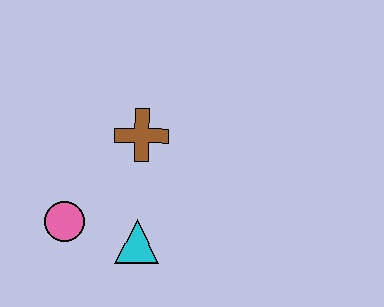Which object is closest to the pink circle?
The cyan triangle is closest to the pink circle.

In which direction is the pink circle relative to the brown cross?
The pink circle is below the brown cross.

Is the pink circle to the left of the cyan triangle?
Yes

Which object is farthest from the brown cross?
The pink circle is farthest from the brown cross.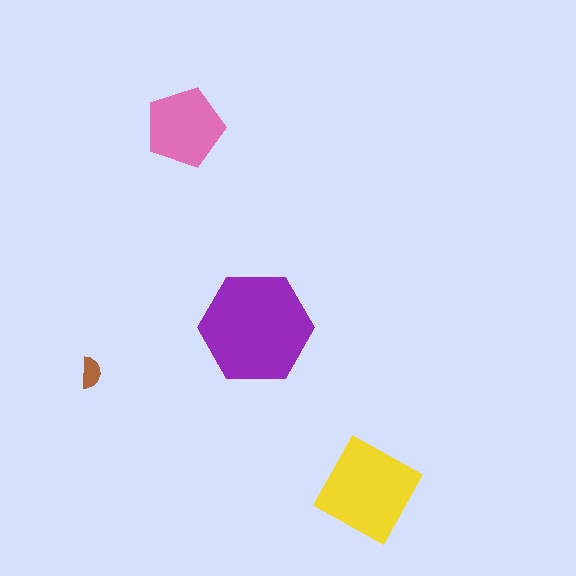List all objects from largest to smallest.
The purple hexagon, the yellow square, the pink pentagon, the brown semicircle.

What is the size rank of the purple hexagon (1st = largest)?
1st.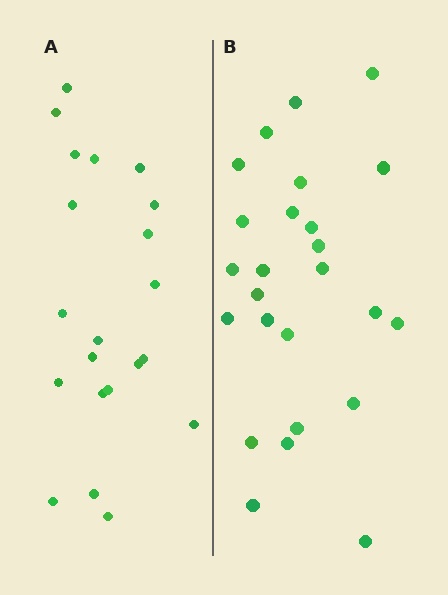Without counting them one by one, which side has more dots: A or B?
Region B (the right region) has more dots.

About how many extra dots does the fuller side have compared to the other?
Region B has about 4 more dots than region A.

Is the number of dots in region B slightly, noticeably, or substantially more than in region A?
Region B has only slightly more — the two regions are fairly close. The ratio is roughly 1.2 to 1.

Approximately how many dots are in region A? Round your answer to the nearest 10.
About 20 dots. (The exact count is 21, which rounds to 20.)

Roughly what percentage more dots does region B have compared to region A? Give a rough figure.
About 20% more.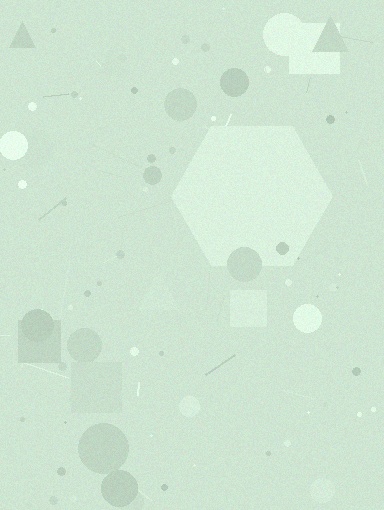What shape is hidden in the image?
A hexagon is hidden in the image.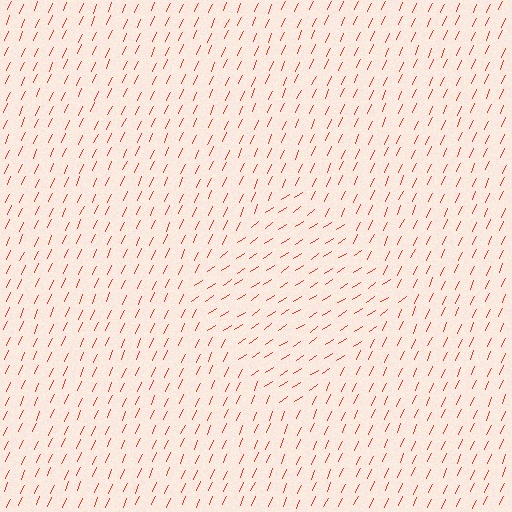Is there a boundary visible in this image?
Yes, there is a texture boundary formed by a change in line orientation.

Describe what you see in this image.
The image is filled with small red line segments. A diamond region in the image has lines oriented differently from the surrounding lines, creating a visible texture boundary.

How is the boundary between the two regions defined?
The boundary is defined purely by a change in line orientation (approximately 32 degrees difference). All lines are the same color and thickness.